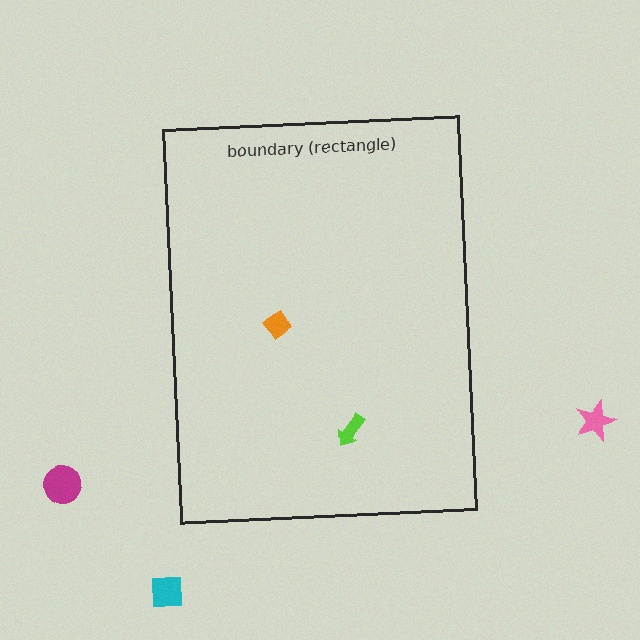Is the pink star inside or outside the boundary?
Outside.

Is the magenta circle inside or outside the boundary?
Outside.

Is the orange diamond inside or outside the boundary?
Inside.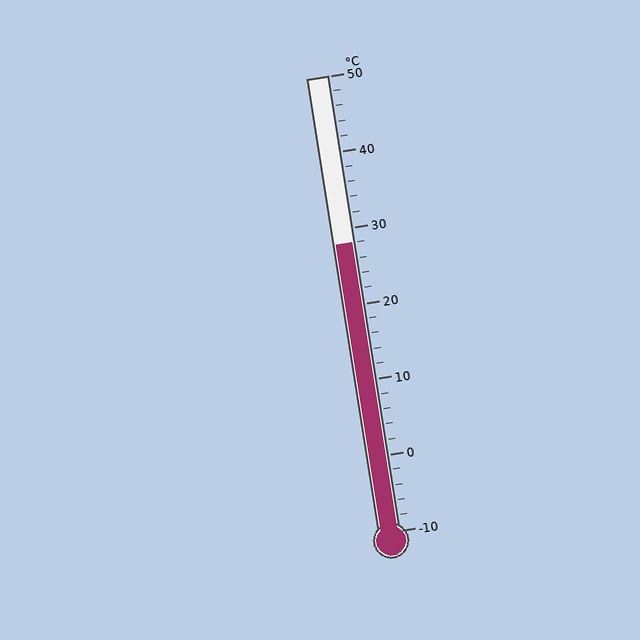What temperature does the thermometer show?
The thermometer shows approximately 28°C.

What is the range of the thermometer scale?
The thermometer scale ranges from -10°C to 50°C.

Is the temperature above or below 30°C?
The temperature is below 30°C.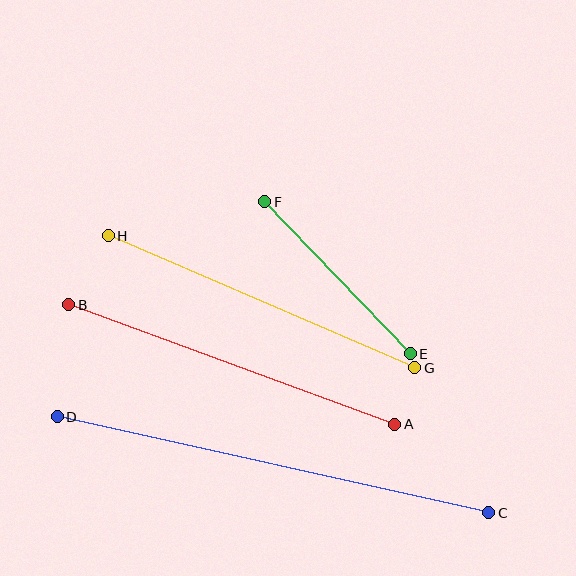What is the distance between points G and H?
The distance is approximately 334 pixels.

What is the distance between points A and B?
The distance is approximately 347 pixels.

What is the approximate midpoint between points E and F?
The midpoint is at approximately (338, 278) pixels.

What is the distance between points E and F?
The distance is approximately 210 pixels.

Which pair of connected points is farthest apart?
Points C and D are farthest apart.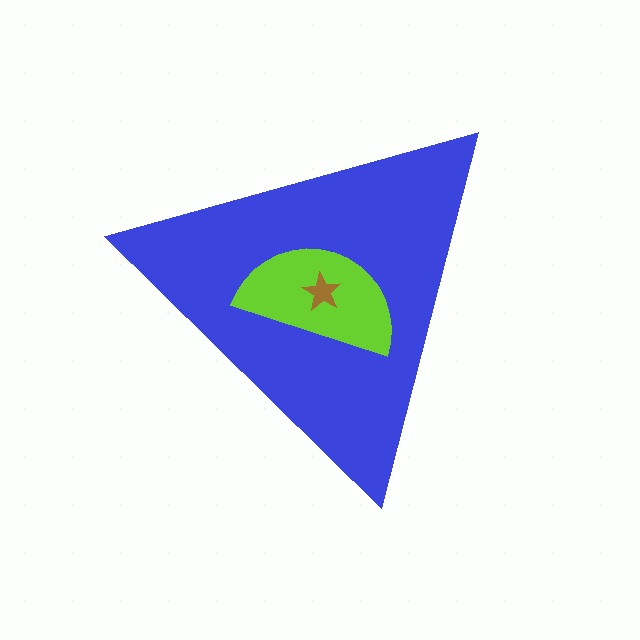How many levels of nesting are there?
3.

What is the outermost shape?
The blue triangle.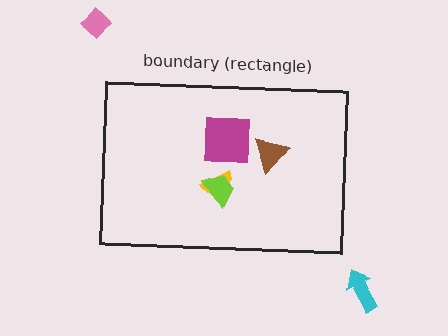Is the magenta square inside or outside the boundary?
Inside.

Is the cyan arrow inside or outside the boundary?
Outside.